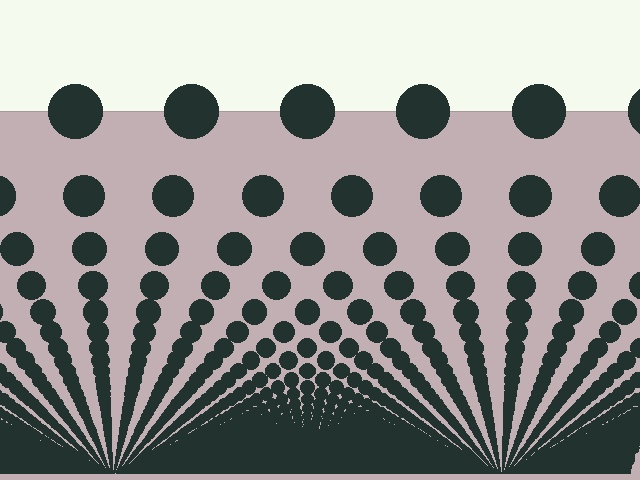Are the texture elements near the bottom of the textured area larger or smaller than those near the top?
Smaller. The gradient is inverted — elements near the bottom are smaller and denser.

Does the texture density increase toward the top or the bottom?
Density increases toward the bottom.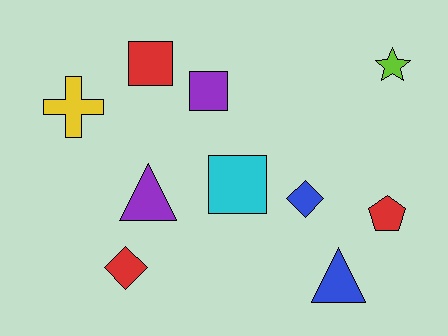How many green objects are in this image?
There are no green objects.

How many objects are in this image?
There are 10 objects.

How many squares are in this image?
There are 3 squares.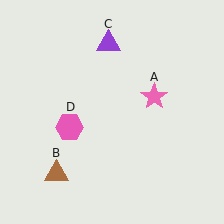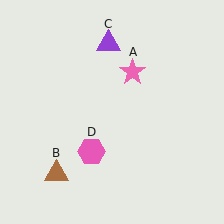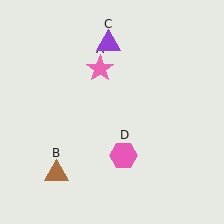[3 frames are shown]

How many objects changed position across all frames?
2 objects changed position: pink star (object A), pink hexagon (object D).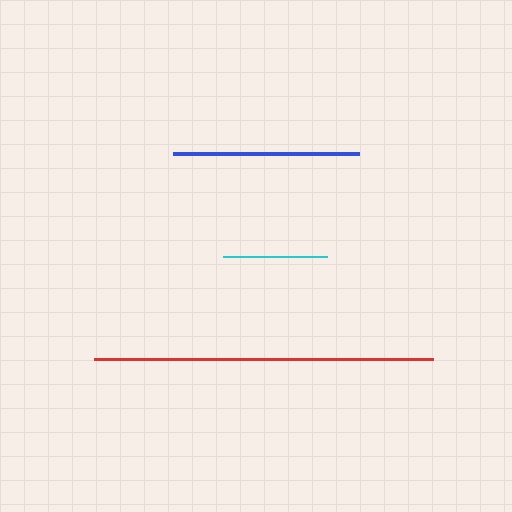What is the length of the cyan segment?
The cyan segment is approximately 104 pixels long.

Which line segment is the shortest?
The cyan line is the shortest at approximately 104 pixels.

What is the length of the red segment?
The red segment is approximately 339 pixels long.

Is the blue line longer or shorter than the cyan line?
The blue line is longer than the cyan line.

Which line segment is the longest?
The red line is the longest at approximately 339 pixels.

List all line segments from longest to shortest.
From longest to shortest: red, blue, cyan.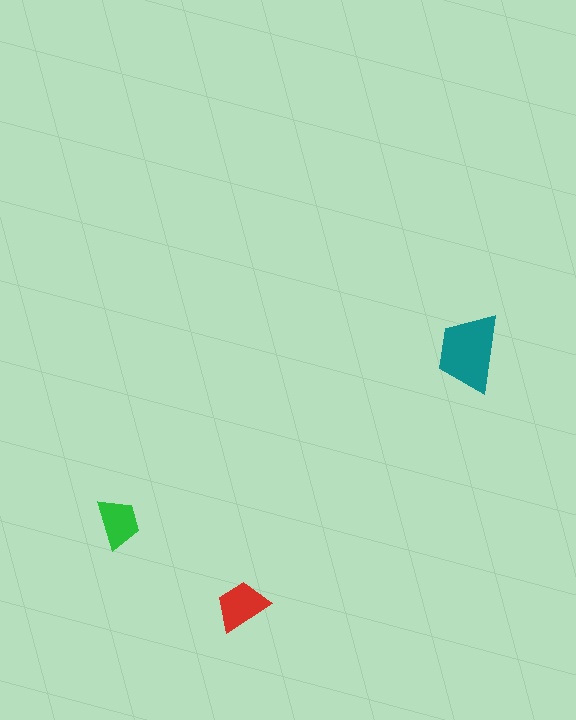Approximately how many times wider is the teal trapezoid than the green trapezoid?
About 1.5 times wider.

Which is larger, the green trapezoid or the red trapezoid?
The red one.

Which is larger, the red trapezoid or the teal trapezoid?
The teal one.